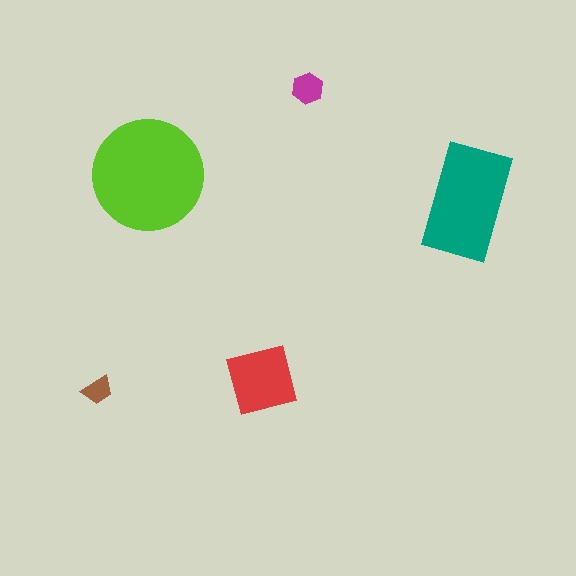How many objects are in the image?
There are 5 objects in the image.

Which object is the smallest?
The brown trapezoid.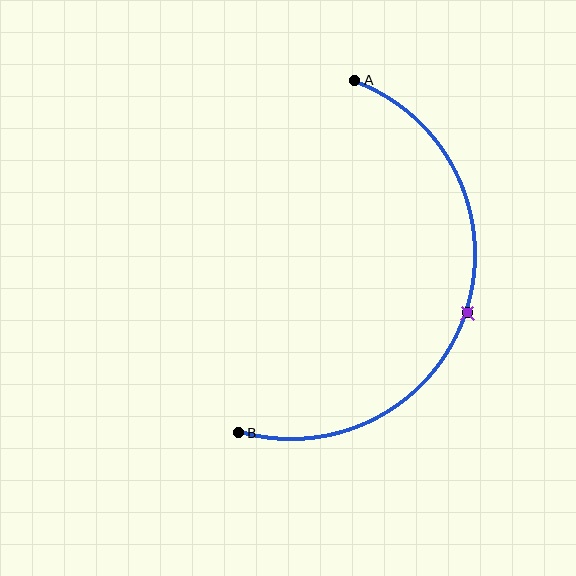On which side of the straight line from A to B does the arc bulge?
The arc bulges to the right of the straight line connecting A and B.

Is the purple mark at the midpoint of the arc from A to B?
Yes. The purple mark lies on the arc at equal arc-length from both A and B — it is the arc midpoint.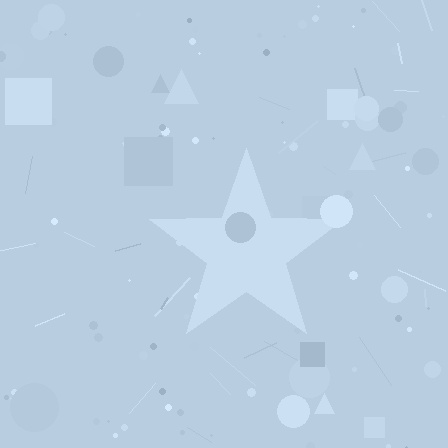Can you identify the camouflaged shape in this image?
The camouflaged shape is a star.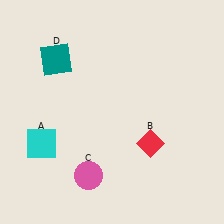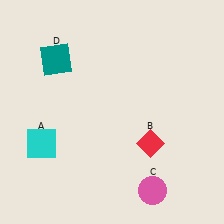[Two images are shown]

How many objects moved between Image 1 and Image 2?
1 object moved between the two images.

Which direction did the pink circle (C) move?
The pink circle (C) moved right.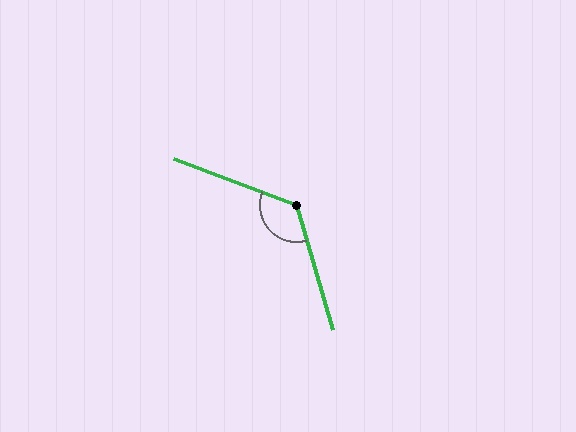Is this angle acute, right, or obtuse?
It is obtuse.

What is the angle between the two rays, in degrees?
Approximately 127 degrees.